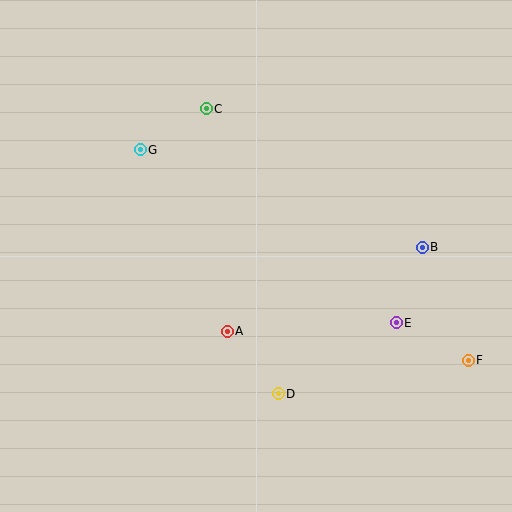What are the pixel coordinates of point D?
Point D is at (278, 394).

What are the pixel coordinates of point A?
Point A is at (227, 331).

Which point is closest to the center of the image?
Point A at (227, 331) is closest to the center.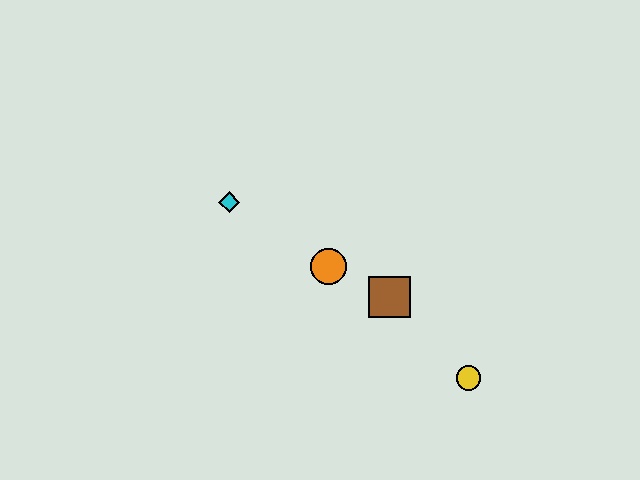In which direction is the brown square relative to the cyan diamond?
The brown square is to the right of the cyan diamond.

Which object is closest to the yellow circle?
The brown square is closest to the yellow circle.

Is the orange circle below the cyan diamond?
Yes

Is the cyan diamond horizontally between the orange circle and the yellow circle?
No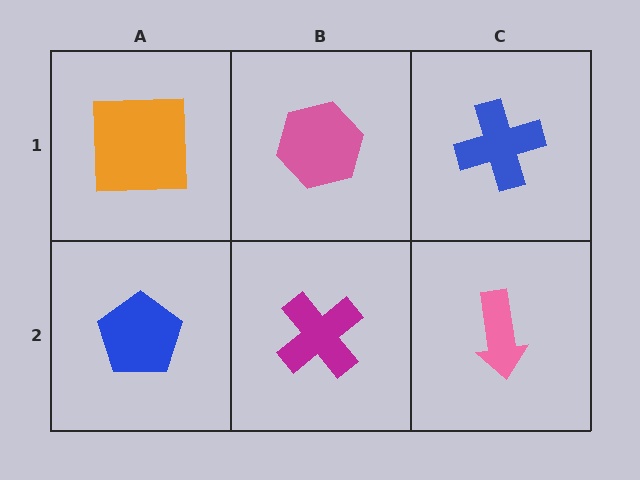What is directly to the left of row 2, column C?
A magenta cross.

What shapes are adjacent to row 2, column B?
A pink hexagon (row 1, column B), a blue pentagon (row 2, column A), a pink arrow (row 2, column C).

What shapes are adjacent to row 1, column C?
A pink arrow (row 2, column C), a pink hexagon (row 1, column B).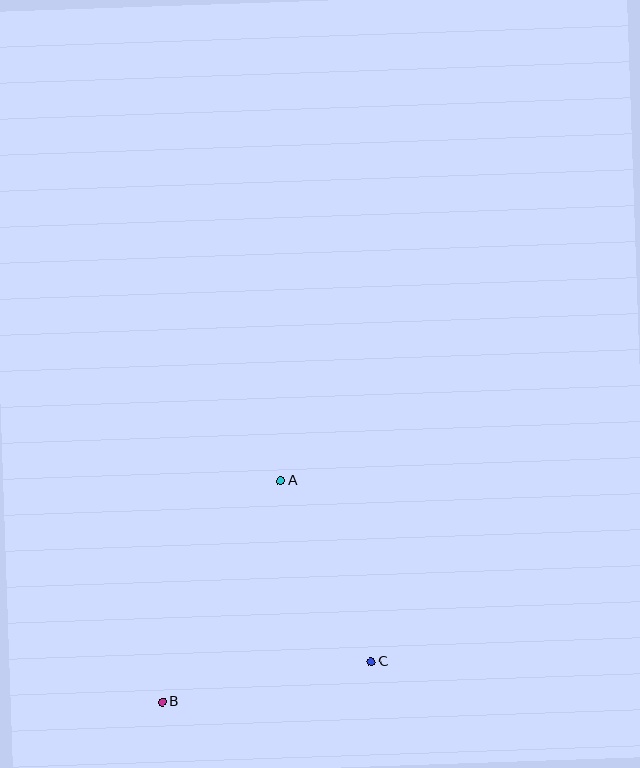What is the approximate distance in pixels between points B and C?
The distance between B and C is approximately 213 pixels.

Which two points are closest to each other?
Points A and C are closest to each other.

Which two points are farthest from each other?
Points A and B are farthest from each other.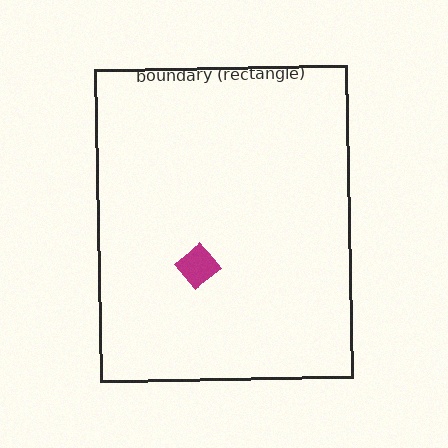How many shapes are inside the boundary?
1 inside, 0 outside.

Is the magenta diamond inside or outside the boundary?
Inside.